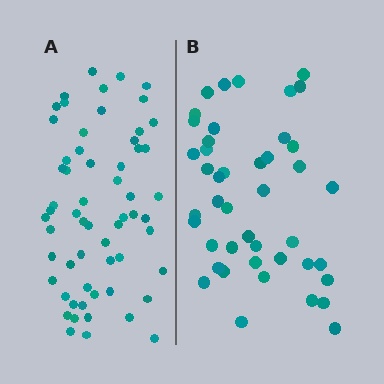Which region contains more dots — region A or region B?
Region A (the left region) has more dots.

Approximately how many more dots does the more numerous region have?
Region A has approximately 15 more dots than region B.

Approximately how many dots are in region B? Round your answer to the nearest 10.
About 40 dots. (The exact count is 44, which rounds to 40.)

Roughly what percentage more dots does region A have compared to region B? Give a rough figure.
About 35% more.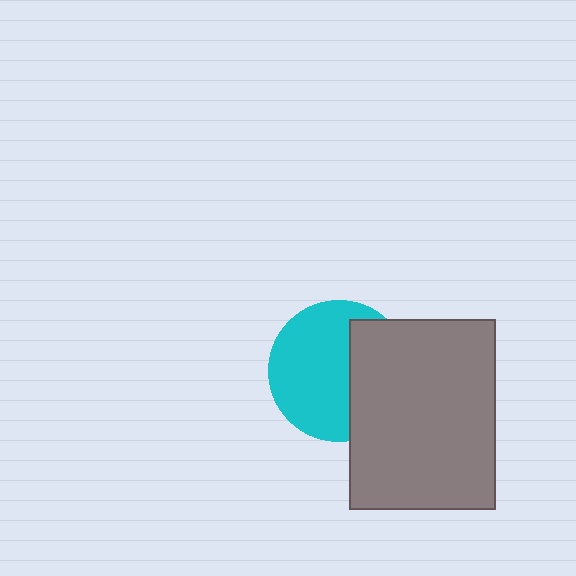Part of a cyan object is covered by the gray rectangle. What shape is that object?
It is a circle.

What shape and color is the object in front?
The object in front is a gray rectangle.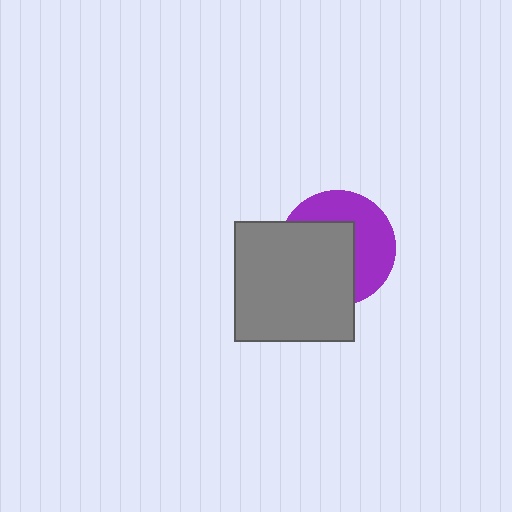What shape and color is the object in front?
The object in front is a gray square.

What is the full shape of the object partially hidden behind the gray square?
The partially hidden object is a purple circle.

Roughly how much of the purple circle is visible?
About half of it is visible (roughly 47%).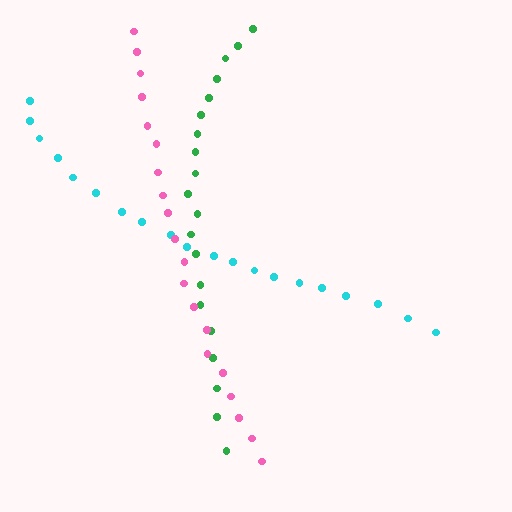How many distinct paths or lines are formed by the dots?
There are 3 distinct paths.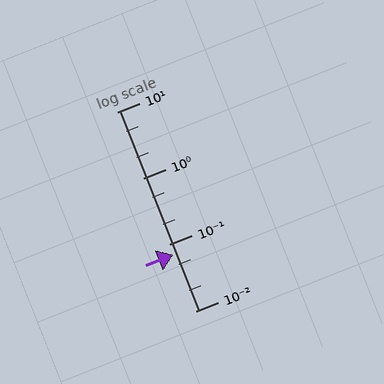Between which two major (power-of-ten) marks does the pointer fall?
The pointer is between 0.01 and 0.1.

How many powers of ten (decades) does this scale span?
The scale spans 3 decades, from 0.01 to 10.